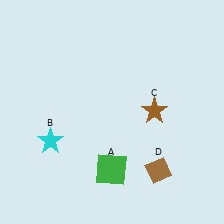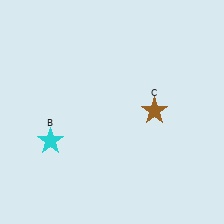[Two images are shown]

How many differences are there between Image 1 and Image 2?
There are 2 differences between the two images.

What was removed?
The green square (A), the brown diamond (D) were removed in Image 2.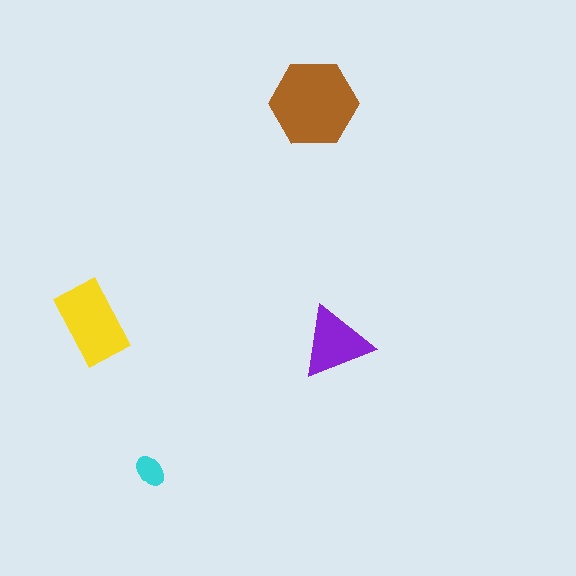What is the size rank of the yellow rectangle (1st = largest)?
2nd.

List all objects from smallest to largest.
The cyan ellipse, the purple triangle, the yellow rectangle, the brown hexagon.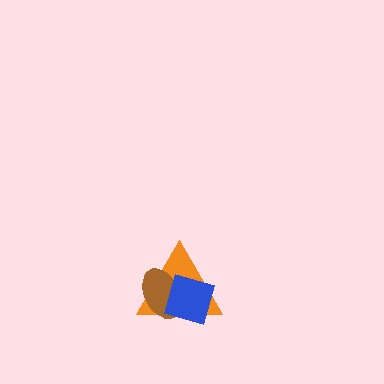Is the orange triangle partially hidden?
Yes, it is partially covered by another shape.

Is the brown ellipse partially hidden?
Yes, it is partially covered by another shape.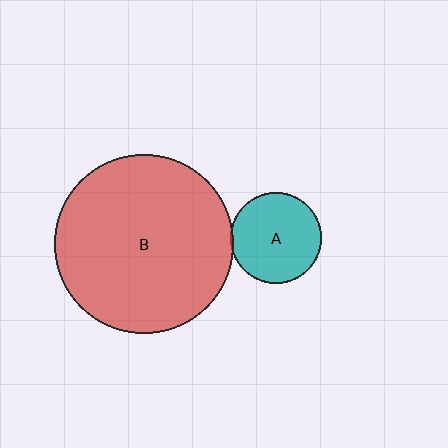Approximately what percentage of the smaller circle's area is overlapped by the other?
Approximately 5%.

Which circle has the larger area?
Circle B (red).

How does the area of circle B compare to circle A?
Approximately 3.9 times.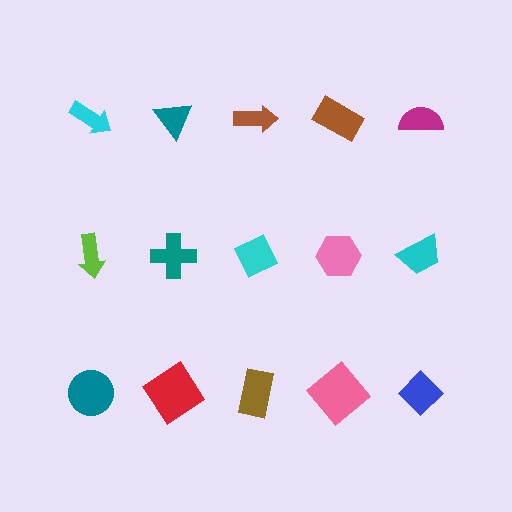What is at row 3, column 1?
A teal circle.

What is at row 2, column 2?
A teal cross.